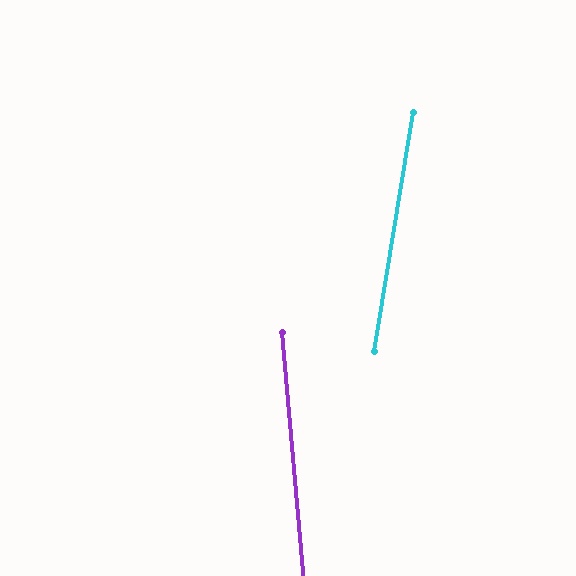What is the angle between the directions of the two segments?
Approximately 14 degrees.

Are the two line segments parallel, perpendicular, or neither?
Neither parallel nor perpendicular — they differ by about 14°.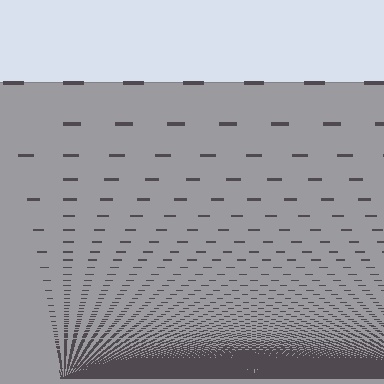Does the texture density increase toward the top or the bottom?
Density increases toward the bottom.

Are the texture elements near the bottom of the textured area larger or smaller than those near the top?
Smaller. The gradient is inverted — elements near the bottom are smaller and denser.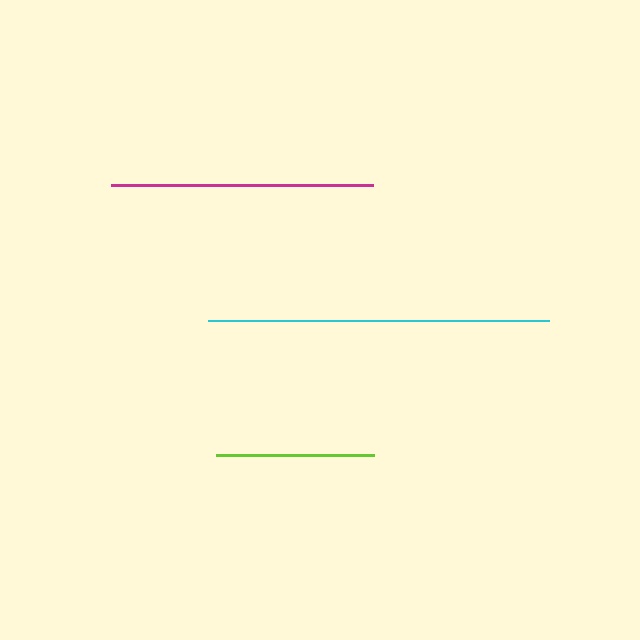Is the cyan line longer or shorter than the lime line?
The cyan line is longer than the lime line.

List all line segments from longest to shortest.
From longest to shortest: cyan, magenta, lime.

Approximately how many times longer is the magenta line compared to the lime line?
The magenta line is approximately 1.7 times the length of the lime line.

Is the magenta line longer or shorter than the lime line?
The magenta line is longer than the lime line.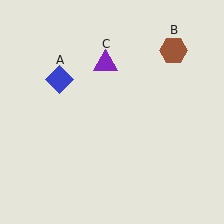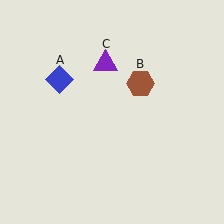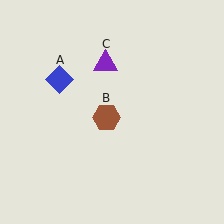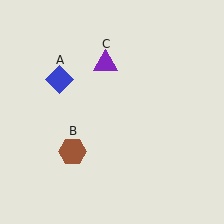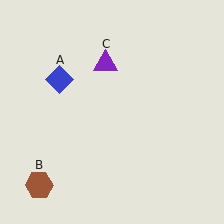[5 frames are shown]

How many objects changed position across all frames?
1 object changed position: brown hexagon (object B).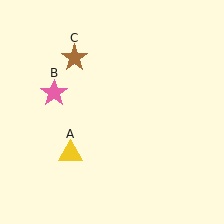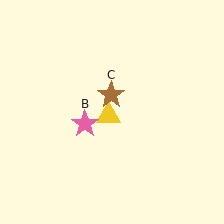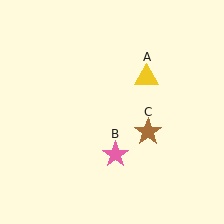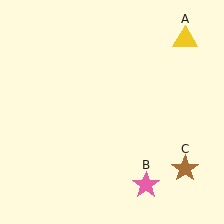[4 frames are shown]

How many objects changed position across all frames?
3 objects changed position: yellow triangle (object A), pink star (object B), brown star (object C).